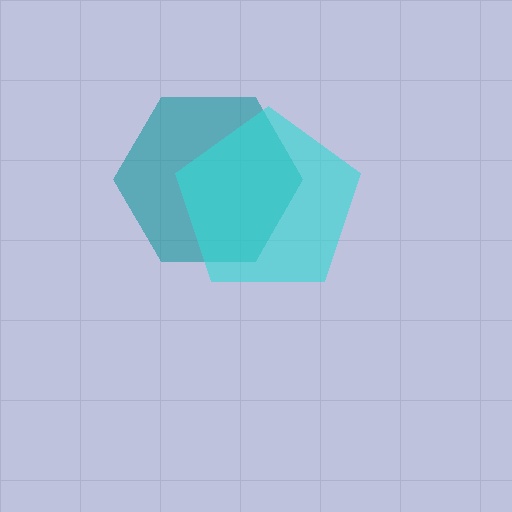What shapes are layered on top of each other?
The layered shapes are: a teal hexagon, a cyan pentagon.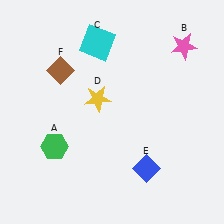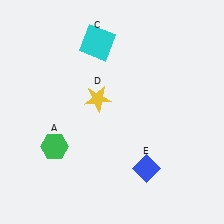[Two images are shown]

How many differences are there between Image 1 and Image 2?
There are 2 differences between the two images.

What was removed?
The pink star (B), the brown diamond (F) were removed in Image 2.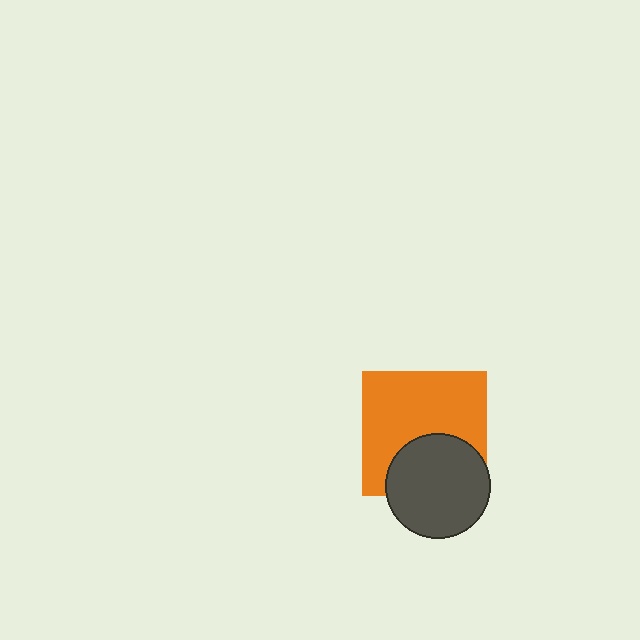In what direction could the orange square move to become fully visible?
The orange square could move up. That would shift it out from behind the dark gray circle entirely.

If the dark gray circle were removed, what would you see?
You would see the complete orange square.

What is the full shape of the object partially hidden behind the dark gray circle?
The partially hidden object is an orange square.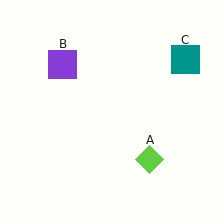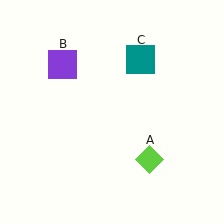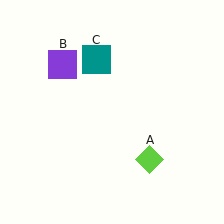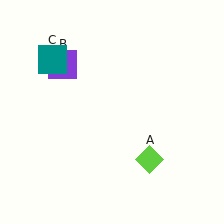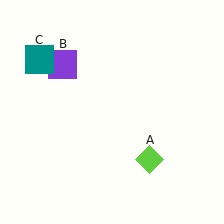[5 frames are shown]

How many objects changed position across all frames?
1 object changed position: teal square (object C).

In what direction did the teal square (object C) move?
The teal square (object C) moved left.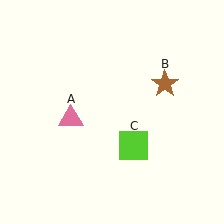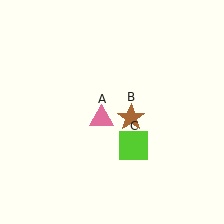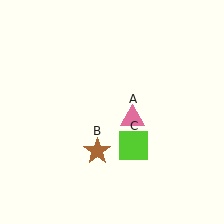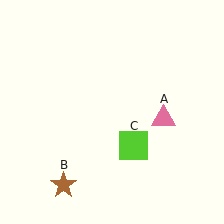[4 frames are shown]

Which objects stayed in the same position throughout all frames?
Lime square (object C) remained stationary.